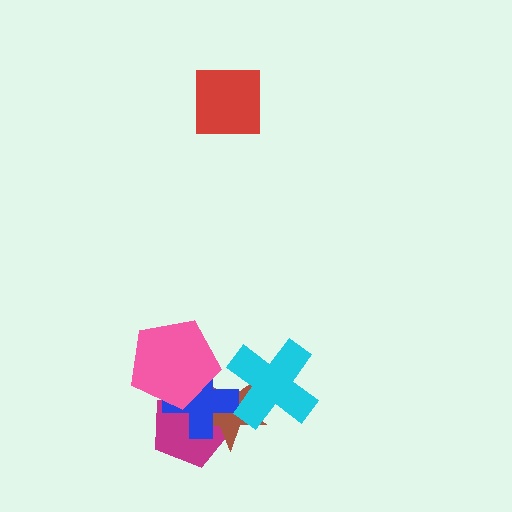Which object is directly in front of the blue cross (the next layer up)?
The cyan cross is directly in front of the blue cross.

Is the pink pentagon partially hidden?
No, no other shape covers it.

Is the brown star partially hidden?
Yes, it is partially covered by another shape.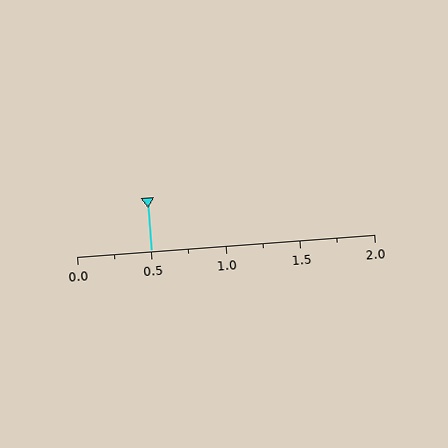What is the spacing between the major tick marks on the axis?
The major ticks are spaced 0.5 apart.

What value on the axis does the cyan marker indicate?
The marker indicates approximately 0.5.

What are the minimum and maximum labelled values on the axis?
The axis runs from 0.0 to 2.0.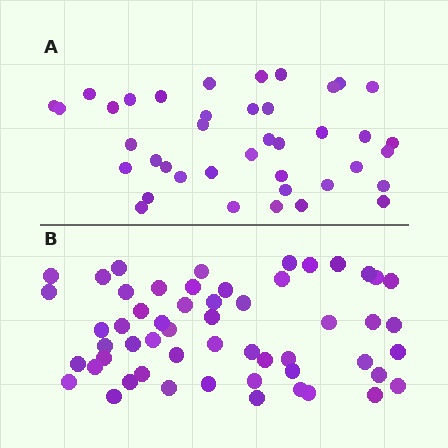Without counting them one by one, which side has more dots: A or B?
Region B (the bottom region) has more dots.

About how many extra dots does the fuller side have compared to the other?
Region B has approximately 15 more dots than region A.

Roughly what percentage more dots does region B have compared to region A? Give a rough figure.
About 40% more.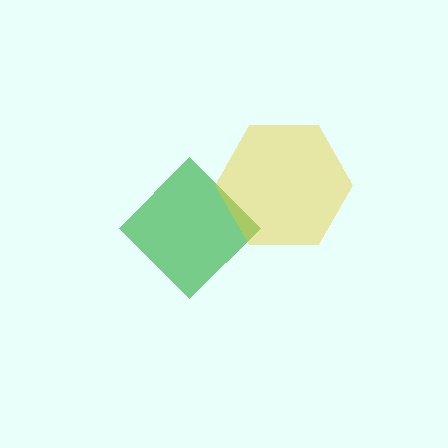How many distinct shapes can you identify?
There are 2 distinct shapes: a green diamond, a yellow hexagon.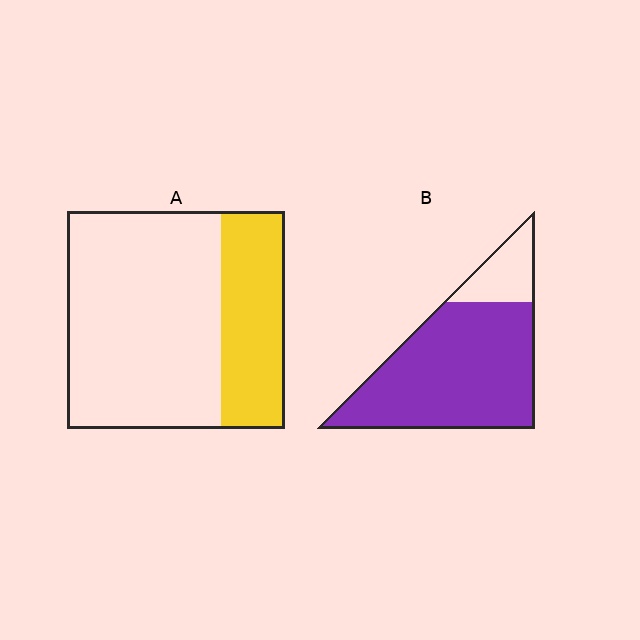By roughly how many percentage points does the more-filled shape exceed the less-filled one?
By roughly 55 percentage points (B over A).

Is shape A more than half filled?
No.